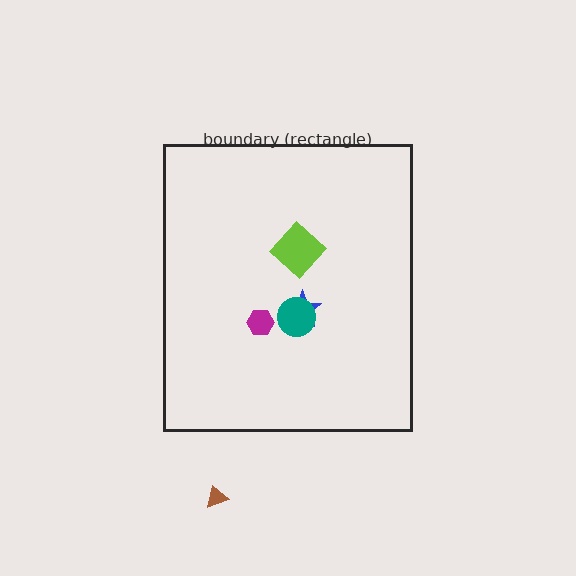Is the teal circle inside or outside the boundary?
Inside.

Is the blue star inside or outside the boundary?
Inside.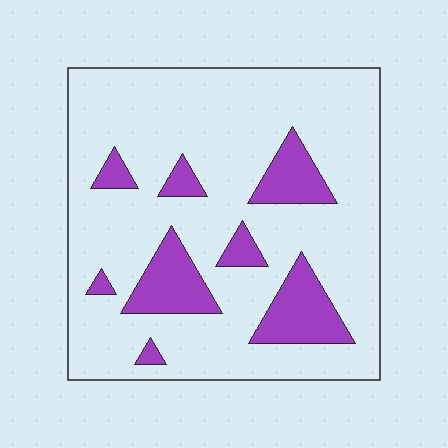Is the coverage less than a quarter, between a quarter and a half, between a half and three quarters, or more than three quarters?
Less than a quarter.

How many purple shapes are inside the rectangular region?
8.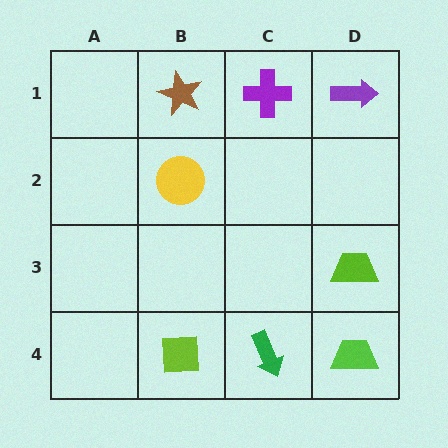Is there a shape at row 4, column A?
No, that cell is empty.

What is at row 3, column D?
A lime trapezoid.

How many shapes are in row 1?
3 shapes.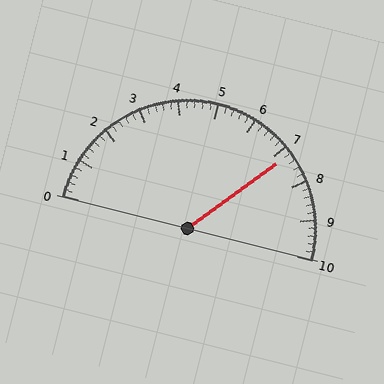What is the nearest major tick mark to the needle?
The nearest major tick mark is 7.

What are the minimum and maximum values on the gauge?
The gauge ranges from 0 to 10.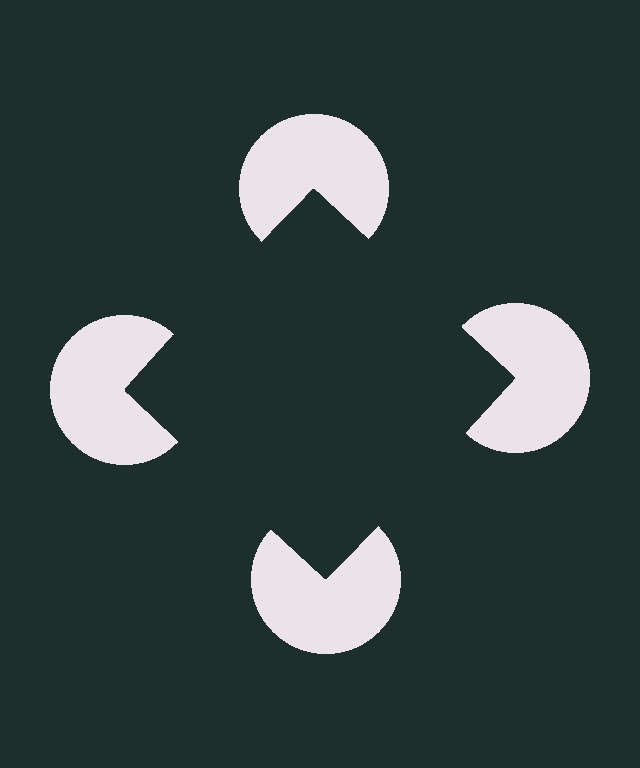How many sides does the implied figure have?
4 sides.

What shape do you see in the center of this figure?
An illusory square — its edges are inferred from the aligned wedge cuts in the pac-man discs, not physically drawn.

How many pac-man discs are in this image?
There are 4 — one at each vertex of the illusory square.